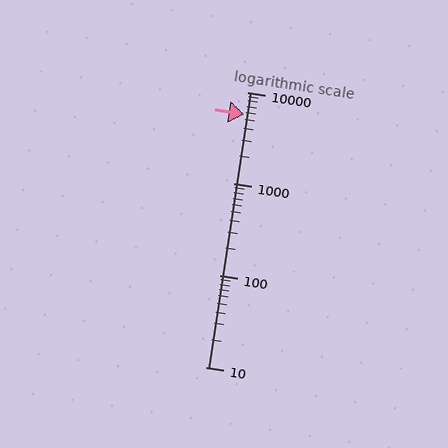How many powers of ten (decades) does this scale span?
The scale spans 3 decades, from 10 to 10000.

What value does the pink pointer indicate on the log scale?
The pointer indicates approximately 5700.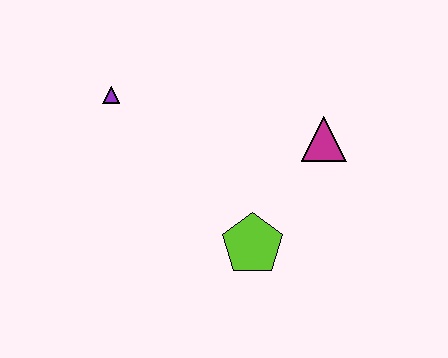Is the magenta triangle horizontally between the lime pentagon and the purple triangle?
No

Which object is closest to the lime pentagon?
The magenta triangle is closest to the lime pentagon.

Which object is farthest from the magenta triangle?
The purple triangle is farthest from the magenta triangle.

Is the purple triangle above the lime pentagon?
Yes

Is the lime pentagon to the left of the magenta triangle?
Yes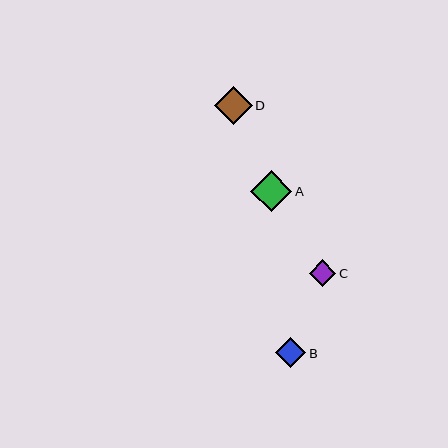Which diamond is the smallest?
Diamond C is the smallest with a size of approximately 26 pixels.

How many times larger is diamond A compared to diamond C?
Diamond A is approximately 1.6 times the size of diamond C.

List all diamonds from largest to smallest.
From largest to smallest: A, D, B, C.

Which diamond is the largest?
Diamond A is the largest with a size of approximately 41 pixels.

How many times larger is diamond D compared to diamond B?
Diamond D is approximately 1.3 times the size of diamond B.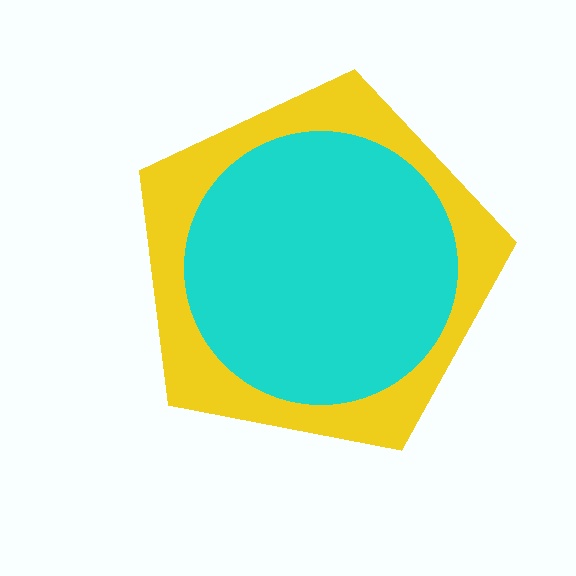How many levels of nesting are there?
2.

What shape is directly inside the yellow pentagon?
The cyan circle.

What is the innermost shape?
The cyan circle.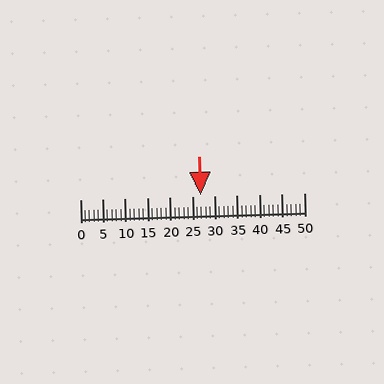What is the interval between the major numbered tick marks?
The major tick marks are spaced 5 units apart.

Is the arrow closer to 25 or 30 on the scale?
The arrow is closer to 25.